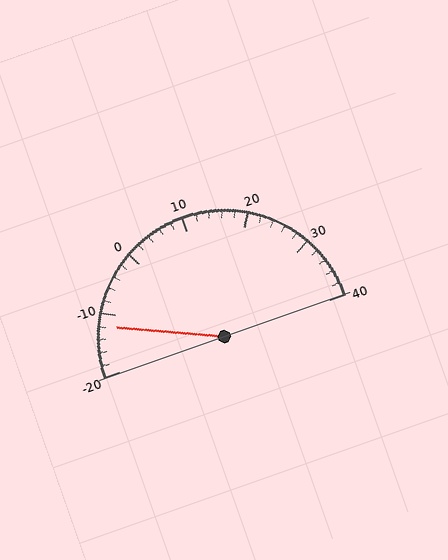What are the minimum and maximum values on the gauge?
The gauge ranges from -20 to 40.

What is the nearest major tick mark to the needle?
The nearest major tick mark is -10.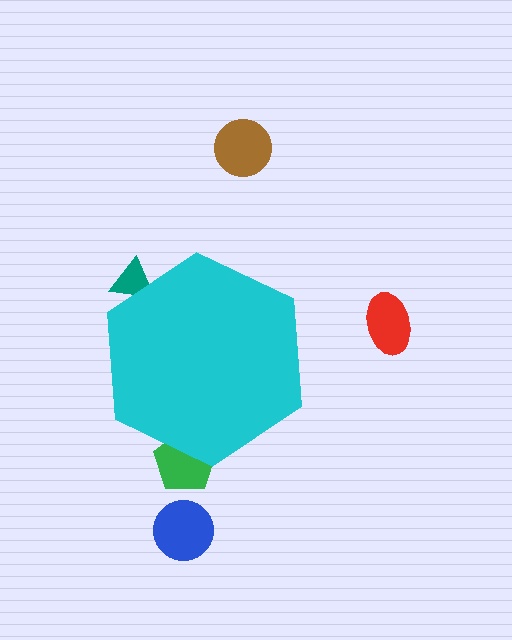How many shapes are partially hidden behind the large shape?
2 shapes are partially hidden.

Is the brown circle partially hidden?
No, the brown circle is fully visible.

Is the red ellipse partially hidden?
No, the red ellipse is fully visible.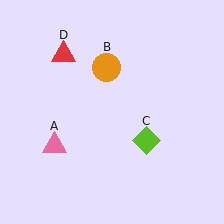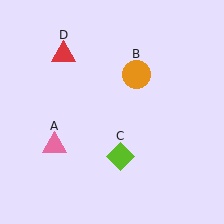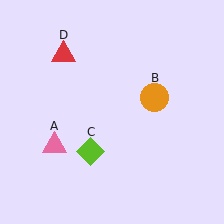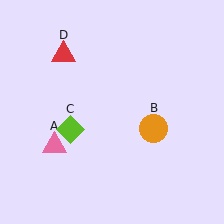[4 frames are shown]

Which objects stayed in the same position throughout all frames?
Pink triangle (object A) and red triangle (object D) remained stationary.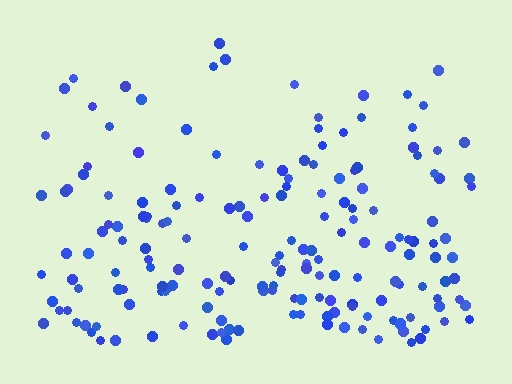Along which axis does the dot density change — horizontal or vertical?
Vertical.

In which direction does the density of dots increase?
From top to bottom, with the bottom side densest.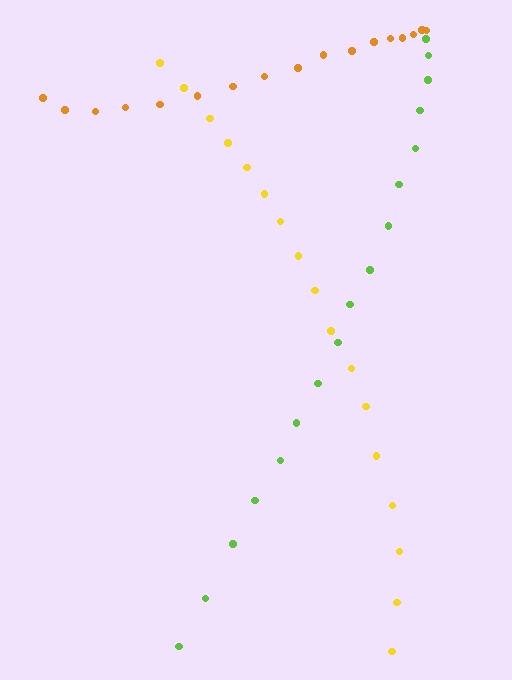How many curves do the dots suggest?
There are 3 distinct paths.